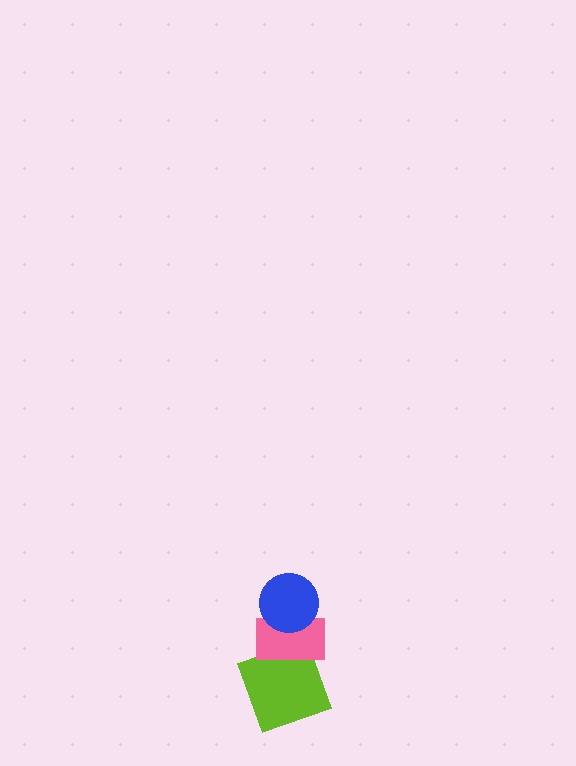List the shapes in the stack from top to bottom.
From top to bottom: the blue circle, the pink rectangle, the lime square.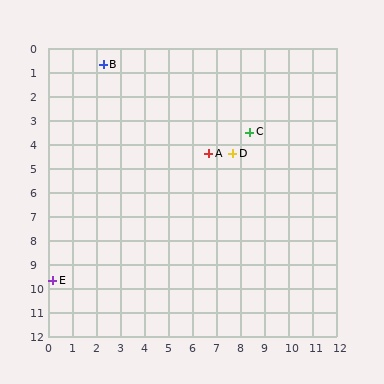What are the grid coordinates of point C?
Point C is at approximately (8.4, 3.5).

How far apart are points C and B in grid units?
Points C and B are about 6.7 grid units apart.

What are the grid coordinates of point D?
Point D is at approximately (7.7, 4.4).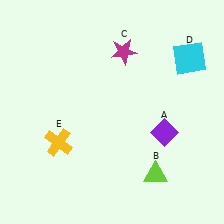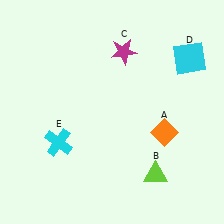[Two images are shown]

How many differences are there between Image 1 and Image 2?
There are 2 differences between the two images.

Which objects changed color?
A changed from purple to orange. E changed from yellow to cyan.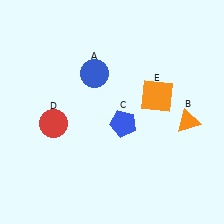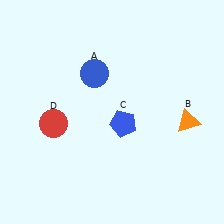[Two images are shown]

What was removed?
The orange square (E) was removed in Image 2.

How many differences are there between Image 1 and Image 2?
There is 1 difference between the two images.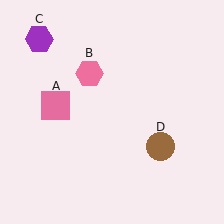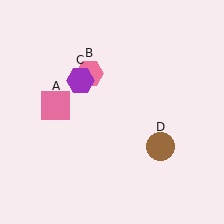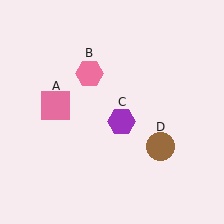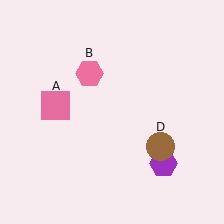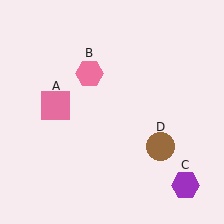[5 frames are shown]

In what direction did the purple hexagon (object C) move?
The purple hexagon (object C) moved down and to the right.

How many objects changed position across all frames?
1 object changed position: purple hexagon (object C).